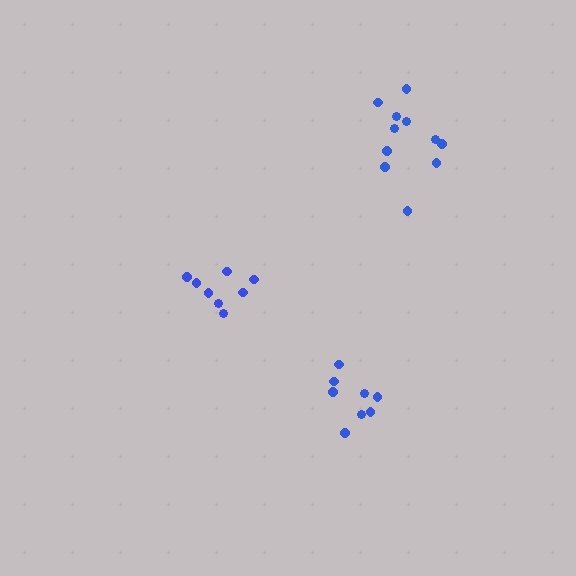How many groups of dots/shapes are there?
There are 3 groups.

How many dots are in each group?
Group 1: 8 dots, Group 2: 8 dots, Group 3: 11 dots (27 total).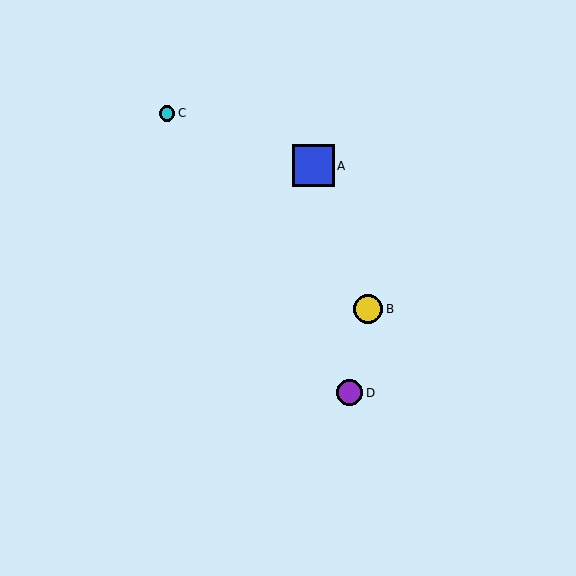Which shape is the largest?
The blue square (labeled A) is the largest.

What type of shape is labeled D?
Shape D is a purple circle.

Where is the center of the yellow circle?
The center of the yellow circle is at (368, 309).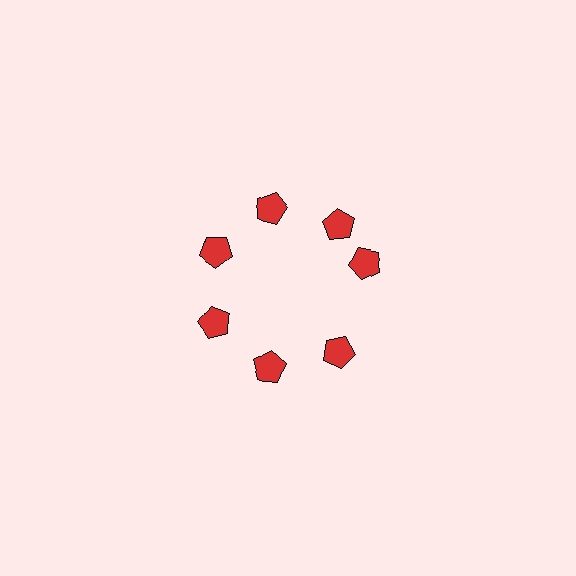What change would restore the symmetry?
The symmetry would be restored by rotating it back into even spacing with its neighbors so that all 7 pentagons sit at equal angles and equal distance from the center.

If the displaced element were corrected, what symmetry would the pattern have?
It would have 7-fold rotational symmetry — the pattern would map onto itself every 51 degrees.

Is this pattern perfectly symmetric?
No. The 7 red pentagons are arranged in a ring, but one element near the 3 o'clock position is rotated out of alignment along the ring, breaking the 7-fold rotational symmetry.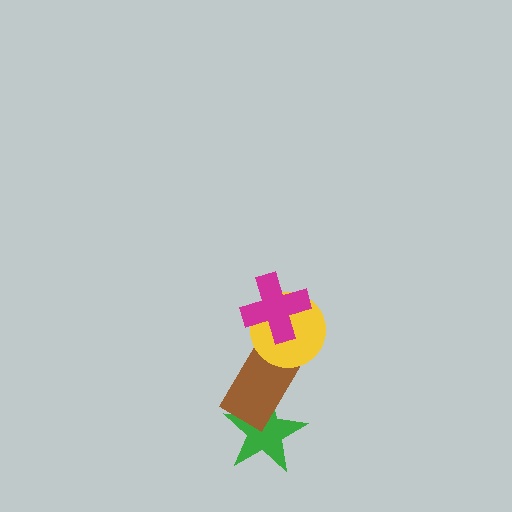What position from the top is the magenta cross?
The magenta cross is 1st from the top.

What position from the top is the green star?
The green star is 4th from the top.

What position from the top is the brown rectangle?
The brown rectangle is 3rd from the top.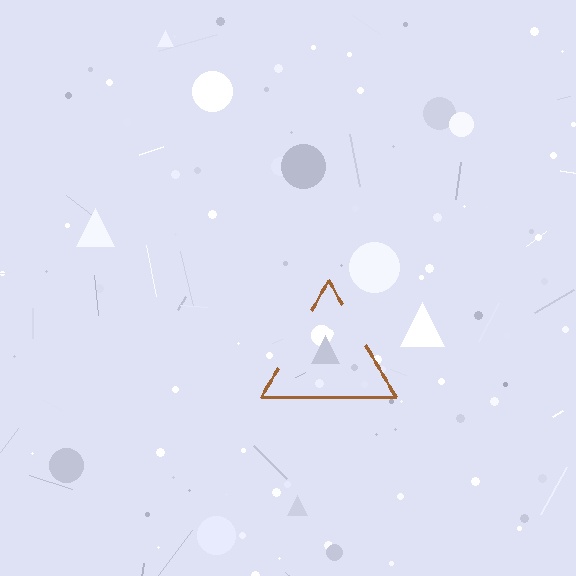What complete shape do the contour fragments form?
The contour fragments form a triangle.